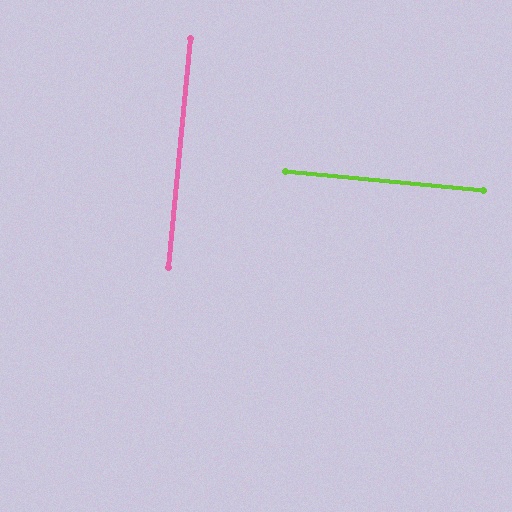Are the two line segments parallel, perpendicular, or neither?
Perpendicular — they meet at approximately 90°.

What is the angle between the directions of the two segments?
Approximately 90 degrees.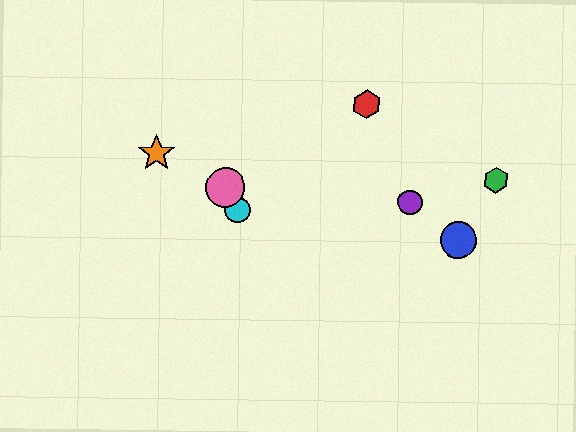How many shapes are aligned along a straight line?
3 shapes (the yellow circle, the cyan circle, the pink circle) are aligned along a straight line.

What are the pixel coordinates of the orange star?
The orange star is at (156, 154).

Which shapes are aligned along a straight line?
The yellow circle, the cyan circle, the pink circle are aligned along a straight line.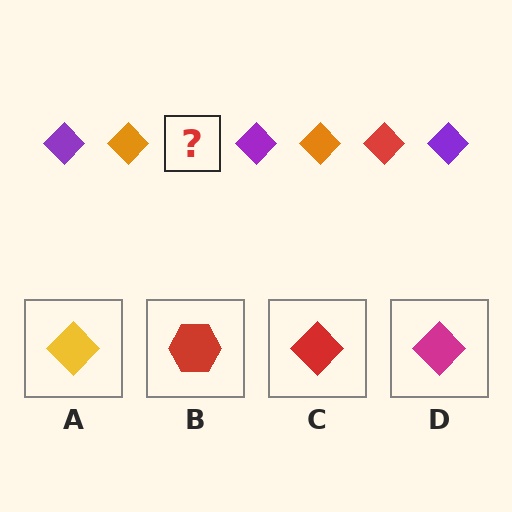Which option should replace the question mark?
Option C.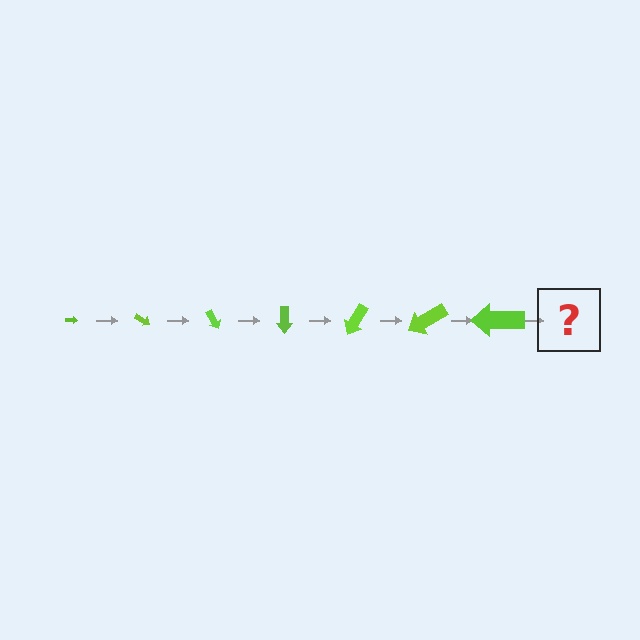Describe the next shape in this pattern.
It should be an arrow, larger than the previous one and rotated 210 degrees from the start.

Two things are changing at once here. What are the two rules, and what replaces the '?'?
The two rules are that the arrow grows larger each step and it rotates 30 degrees each step. The '?' should be an arrow, larger than the previous one and rotated 210 degrees from the start.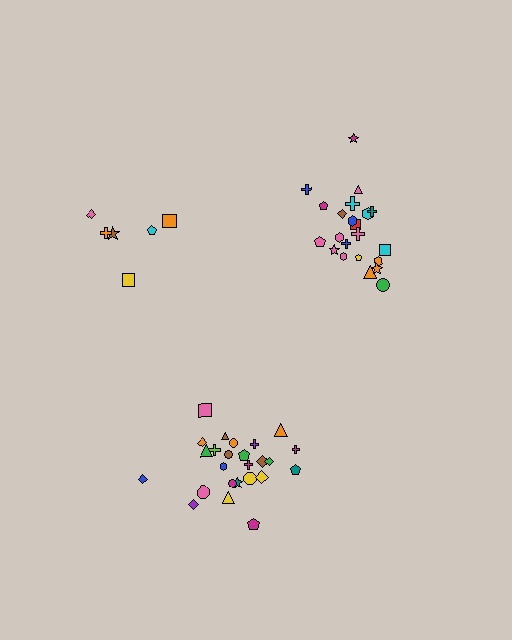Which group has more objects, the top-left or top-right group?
The top-right group.